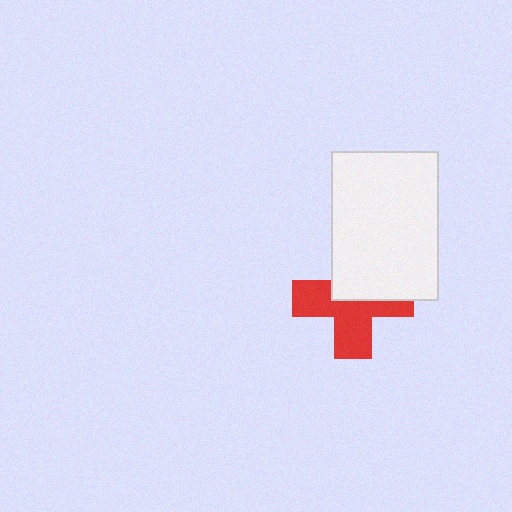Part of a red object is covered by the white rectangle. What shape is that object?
It is a cross.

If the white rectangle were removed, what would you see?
You would see the complete red cross.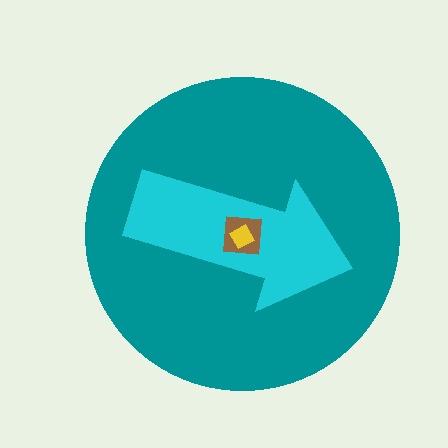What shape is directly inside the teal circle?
The cyan arrow.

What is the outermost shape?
The teal circle.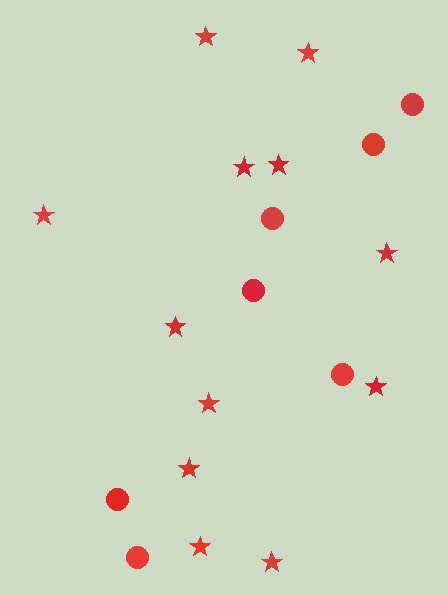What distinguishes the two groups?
There are 2 groups: one group of stars (12) and one group of circles (7).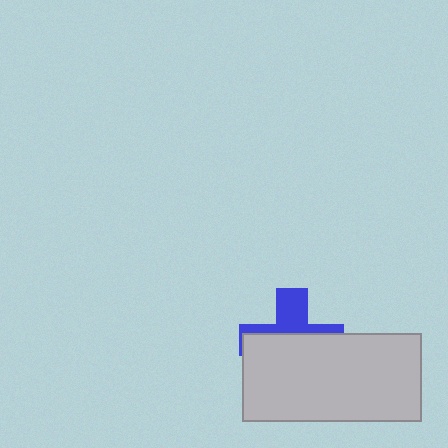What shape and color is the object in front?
The object in front is a light gray rectangle.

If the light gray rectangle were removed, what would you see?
You would see the complete blue cross.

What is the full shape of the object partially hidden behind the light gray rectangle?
The partially hidden object is a blue cross.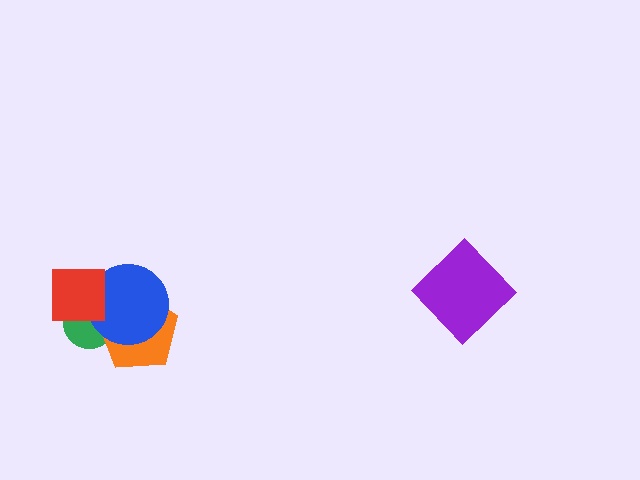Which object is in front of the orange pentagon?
The blue circle is in front of the orange pentagon.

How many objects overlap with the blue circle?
3 objects overlap with the blue circle.